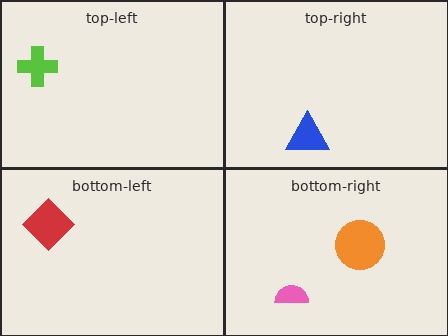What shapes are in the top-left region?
The lime cross.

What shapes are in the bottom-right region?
The pink semicircle, the orange circle.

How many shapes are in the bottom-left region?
1.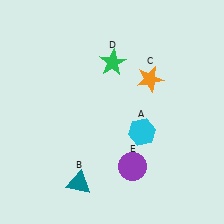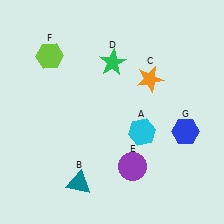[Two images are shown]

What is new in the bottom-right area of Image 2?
A blue hexagon (G) was added in the bottom-right area of Image 2.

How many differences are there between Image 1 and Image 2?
There are 2 differences between the two images.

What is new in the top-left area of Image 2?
A lime hexagon (F) was added in the top-left area of Image 2.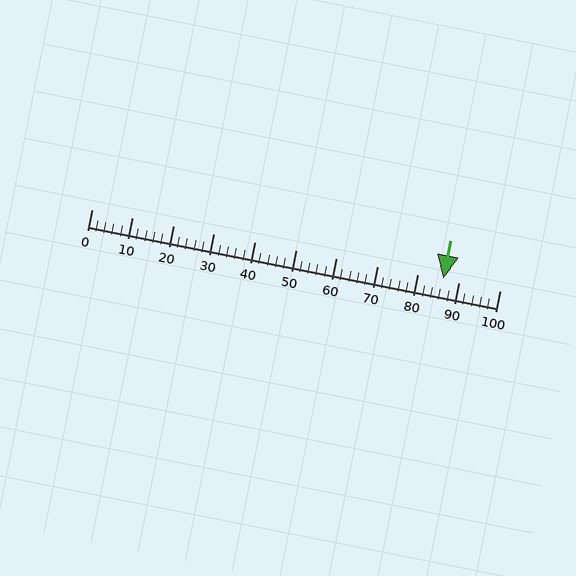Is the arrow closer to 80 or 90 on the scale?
The arrow is closer to 90.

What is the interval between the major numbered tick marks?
The major tick marks are spaced 10 units apart.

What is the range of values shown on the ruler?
The ruler shows values from 0 to 100.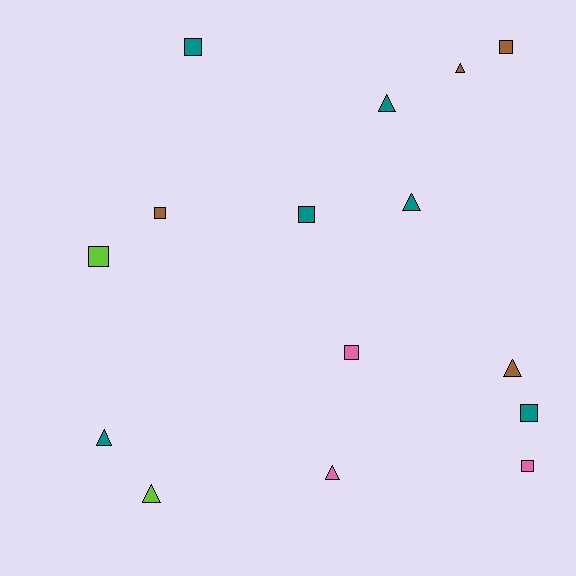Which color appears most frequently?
Teal, with 6 objects.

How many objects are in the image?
There are 15 objects.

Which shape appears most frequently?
Square, with 8 objects.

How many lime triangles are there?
There is 1 lime triangle.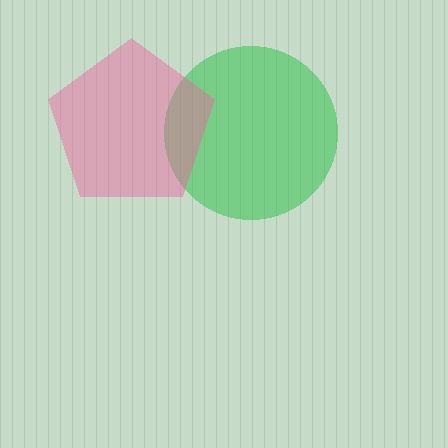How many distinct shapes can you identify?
There are 2 distinct shapes: a green circle, a pink pentagon.